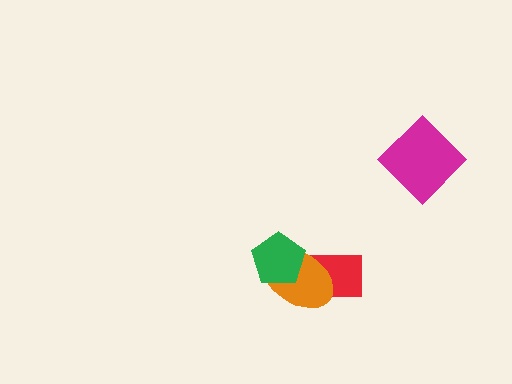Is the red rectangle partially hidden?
Yes, it is partially covered by another shape.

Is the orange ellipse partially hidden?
Yes, it is partially covered by another shape.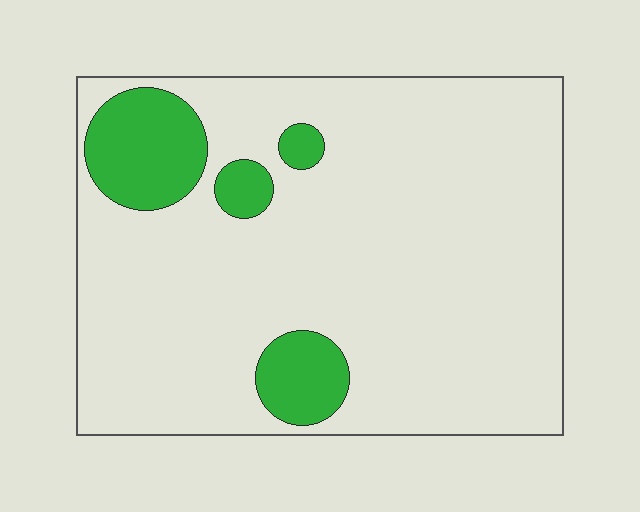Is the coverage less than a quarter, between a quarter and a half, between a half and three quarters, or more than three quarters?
Less than a quarter.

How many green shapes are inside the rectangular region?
4.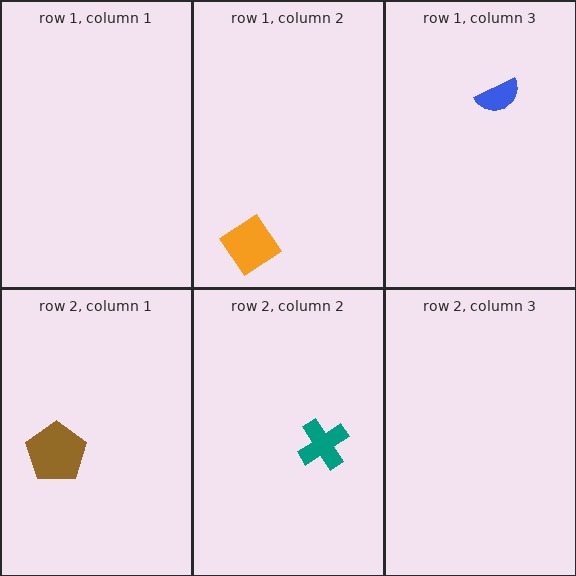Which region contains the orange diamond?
The row 1, column 2 region.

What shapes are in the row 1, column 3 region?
The blue semicircle.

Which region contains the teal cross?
The row 2, column 2 region.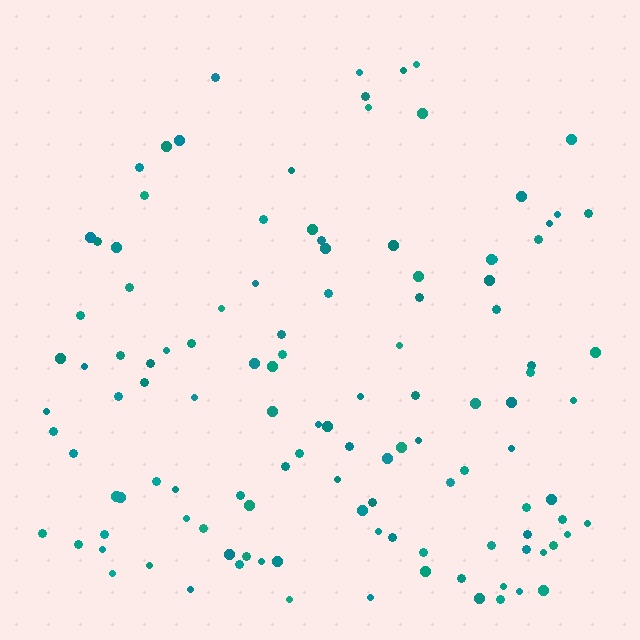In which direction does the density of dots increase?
From top to bottom, with the bottom side densest.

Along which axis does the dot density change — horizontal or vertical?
Vertical.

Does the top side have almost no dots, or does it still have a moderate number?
Still a moderate number, just noticeably fewer than the bottom.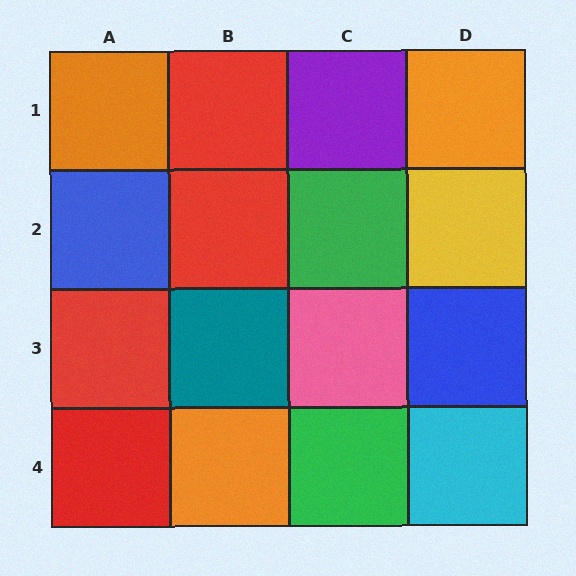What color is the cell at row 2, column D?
Yellow.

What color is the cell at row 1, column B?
Red.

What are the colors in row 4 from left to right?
Red, orange, green, cyan.